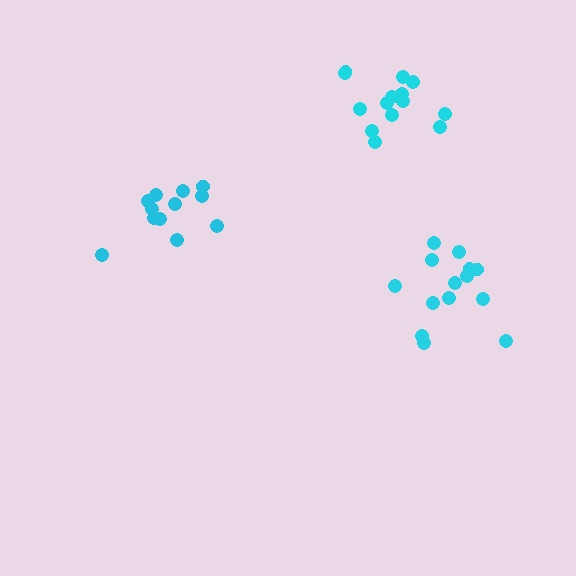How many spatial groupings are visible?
There are 3 spatial groupings.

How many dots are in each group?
Group 1: 14 dots, Group 2: 12 dots, Group 3: 14 dots (40 total).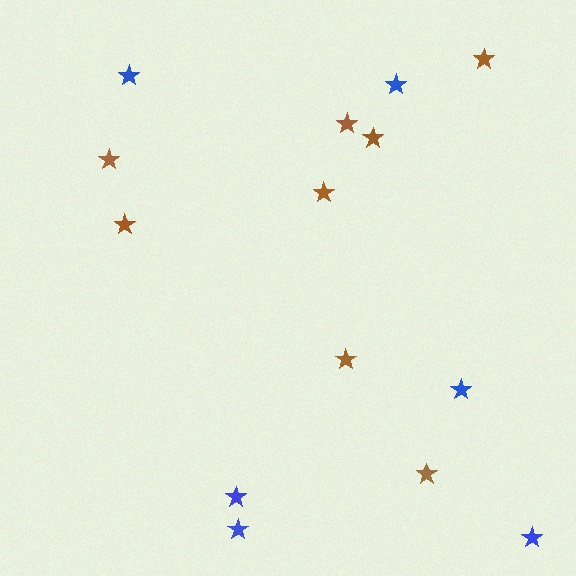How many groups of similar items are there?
There are 2 groups: one group of blue stars (6) and one group of brown stars (8).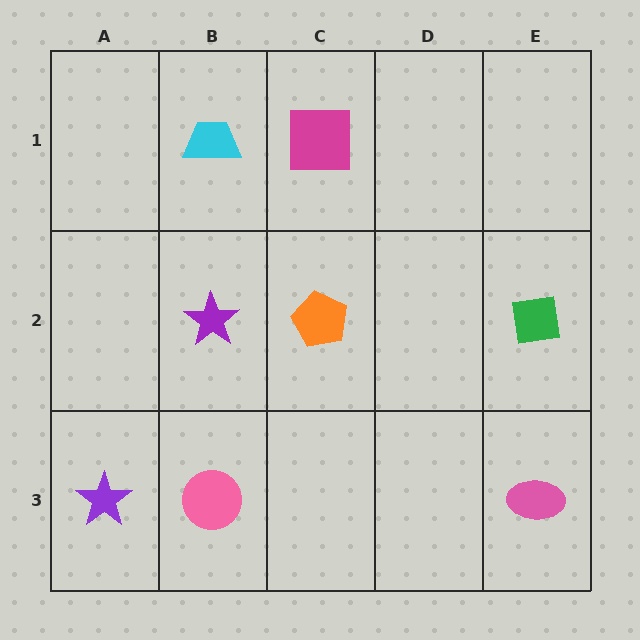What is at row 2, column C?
An orange pentagon.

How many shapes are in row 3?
3 shapes.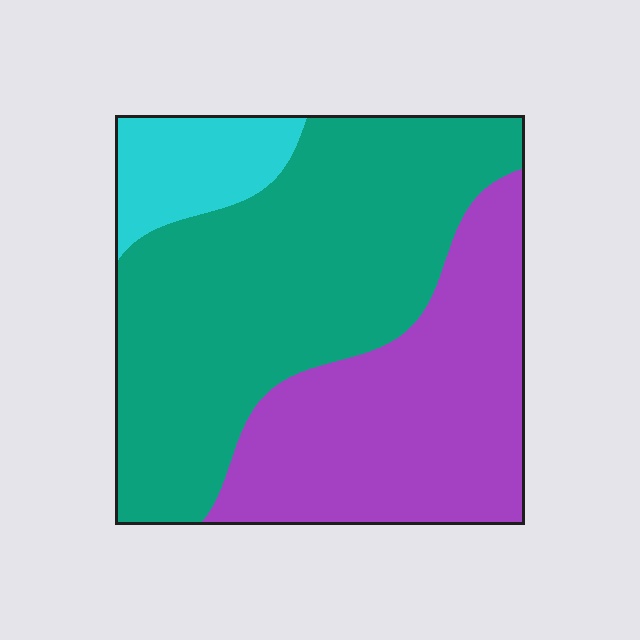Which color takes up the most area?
Teal, at roughly 55%.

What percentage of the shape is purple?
Purple takes up about three eighths (3/8) of the shape.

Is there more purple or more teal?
Teal.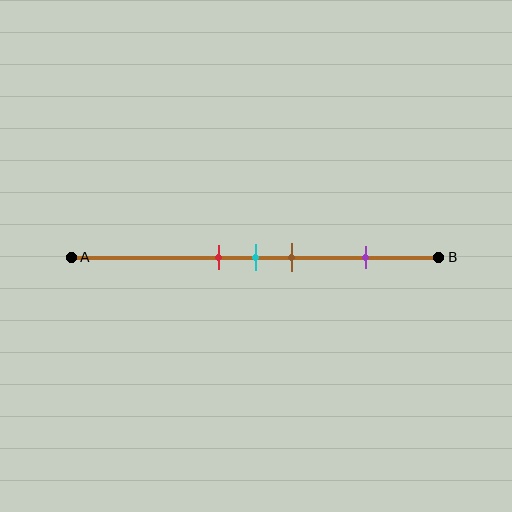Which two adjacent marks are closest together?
The red and cyan marks are the closest adjacent pair.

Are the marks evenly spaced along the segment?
No, the marks are not evenly spaced.